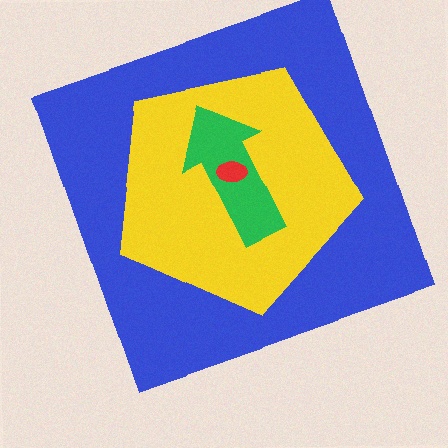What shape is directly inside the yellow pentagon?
The green arrow.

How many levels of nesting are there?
4.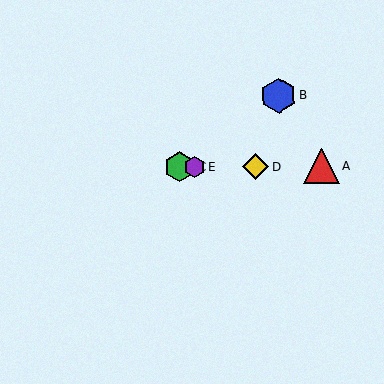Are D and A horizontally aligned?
Yes, both are at y≈166.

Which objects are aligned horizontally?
Objects A, C, D, E are aligned horizontally.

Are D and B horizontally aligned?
No, D is at y≈166 and B is at y≈96.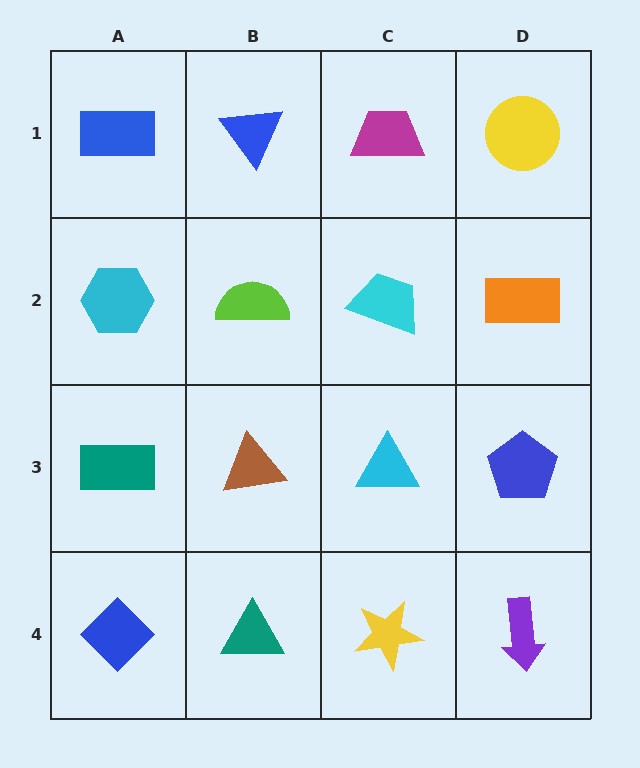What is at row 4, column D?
A purple arrow.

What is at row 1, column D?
A yellow circle.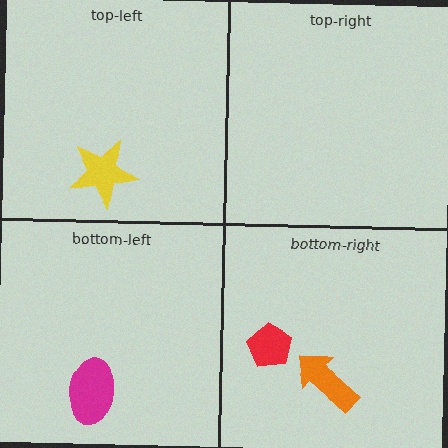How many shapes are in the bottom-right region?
2.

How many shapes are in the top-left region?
1.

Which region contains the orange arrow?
The bottom-right region.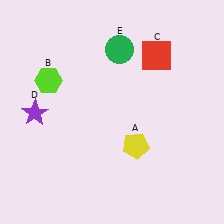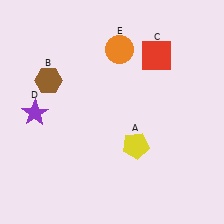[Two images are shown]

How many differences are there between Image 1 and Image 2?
There are 2 differences between the two images.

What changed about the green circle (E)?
In Image 1, E is green. In Image 2, it changed to orange.